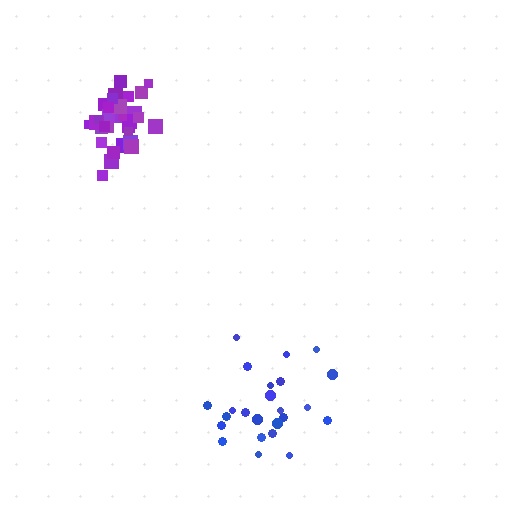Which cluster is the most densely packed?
Purple.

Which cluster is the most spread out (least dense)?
Blue.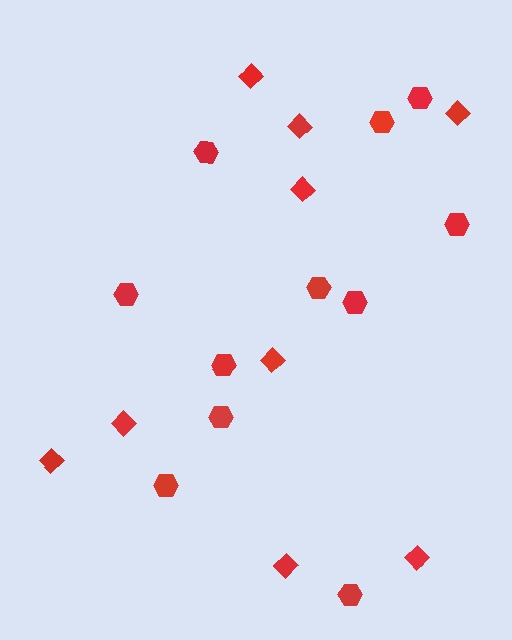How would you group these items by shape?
There are 2 groups: one group of diamonds (9) and one group of hexagons (11).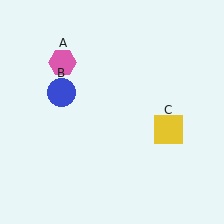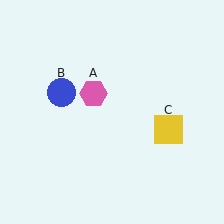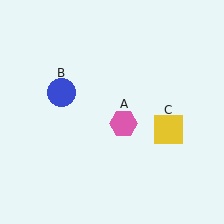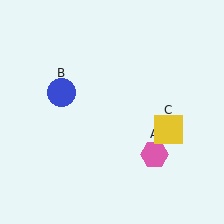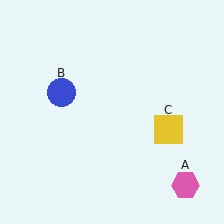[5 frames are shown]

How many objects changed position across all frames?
1 object changed position: pink hexagon (object A).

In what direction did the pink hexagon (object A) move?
The pink hexagon (object A) moved down and to the right.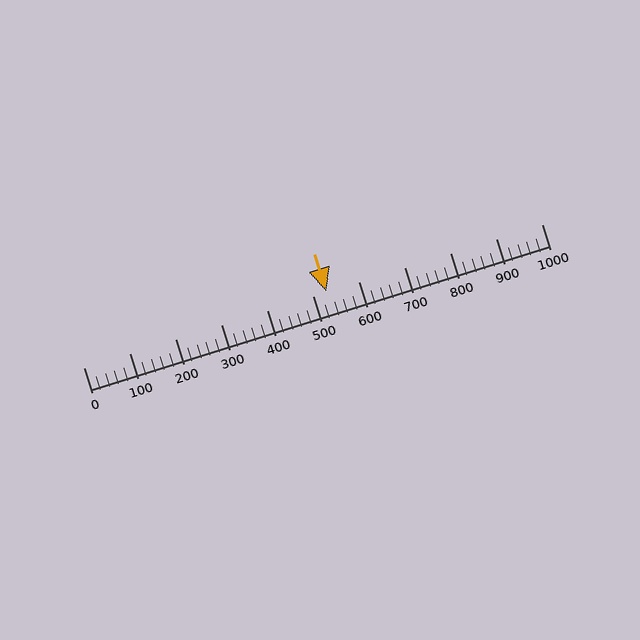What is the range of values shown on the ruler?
The ruler shows values from 0 to 1000.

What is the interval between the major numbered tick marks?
The major tick marks are spaced 100 units apart.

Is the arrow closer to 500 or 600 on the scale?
The arrow is closer to 500.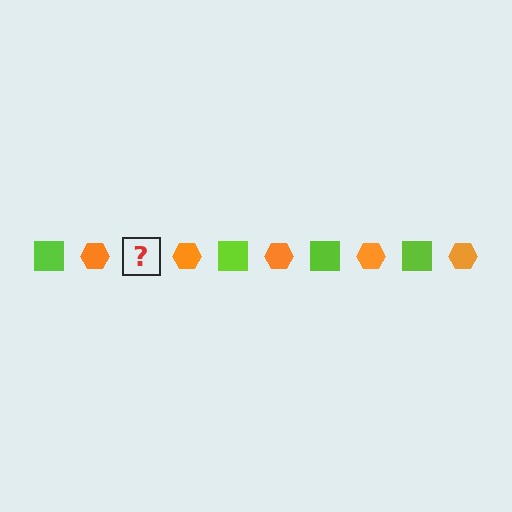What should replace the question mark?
The question mark should be replaced with a lime square.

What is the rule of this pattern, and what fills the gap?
The rule is that the pattern alternates between lime square and orange hexagon. The gap should be filled with a lime square.